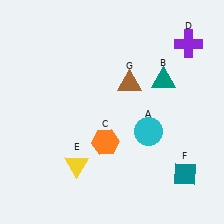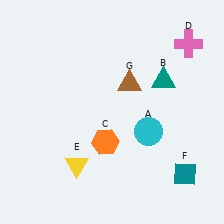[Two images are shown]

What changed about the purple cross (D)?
In Image 1, D is purple. In Image 2, it changed to pink.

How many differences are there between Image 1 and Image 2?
There is 1 difference between the two images.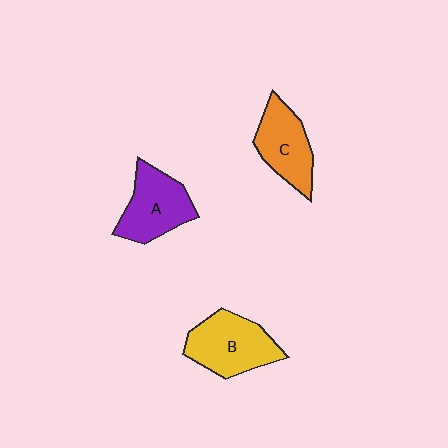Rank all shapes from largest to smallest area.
From largest to smallest: B (yellow), A (purple), C (orange).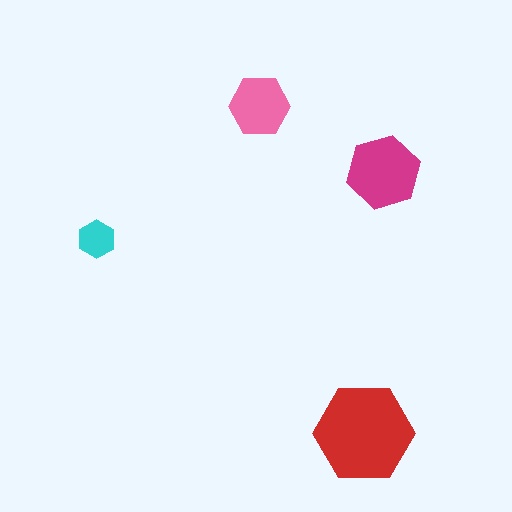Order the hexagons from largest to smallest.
the red one, the magenta one, the pink one, the cyan one.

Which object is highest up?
The pink hexagon is topmost.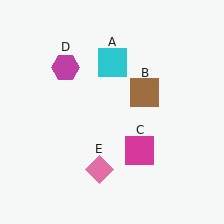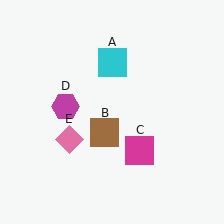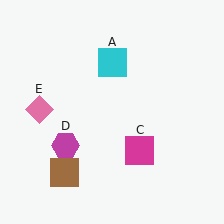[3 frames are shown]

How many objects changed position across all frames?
3 objects changed position: brown square (object B), magenta hexagon (object D), pink diamond (object E).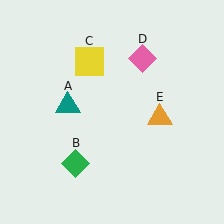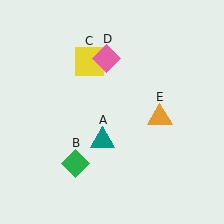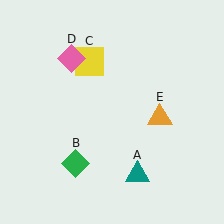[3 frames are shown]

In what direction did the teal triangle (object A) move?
The teal triangle (object A) moved down and to the right.